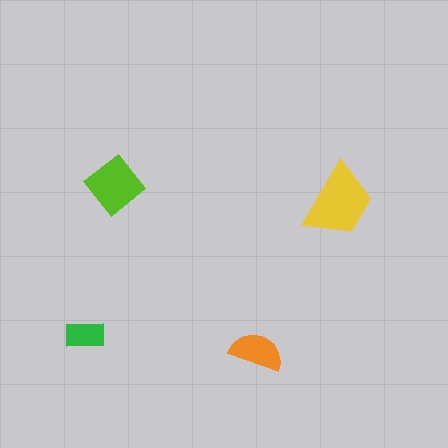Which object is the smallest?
The green rectangle.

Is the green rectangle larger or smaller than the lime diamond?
Smaller.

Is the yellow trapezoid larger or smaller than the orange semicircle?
Larger.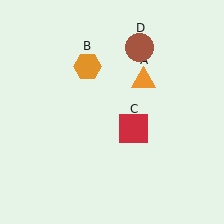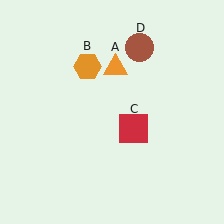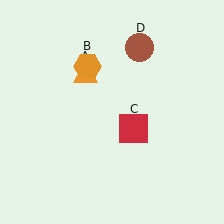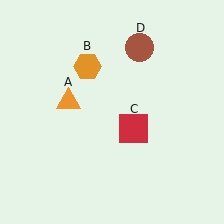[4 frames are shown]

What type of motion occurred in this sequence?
The orange triangle (object A) rotated counterclockwise around the center of the scene.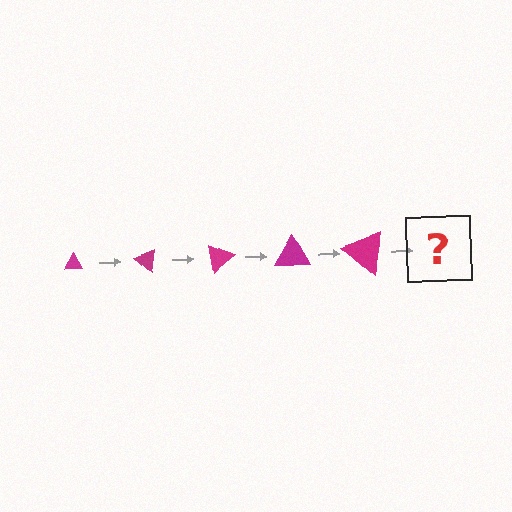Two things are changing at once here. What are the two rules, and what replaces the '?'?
The two rules are that the triangle grows larger each step and it rotates 40 degrees each step. The '?' should be a triangle, larger than the previous one and rotated 200 degrees from the start.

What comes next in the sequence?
The next element should be a triangle, larger than the previous one and rotated 200 degrees from the start.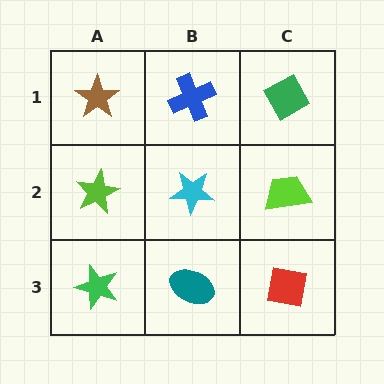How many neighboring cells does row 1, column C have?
2.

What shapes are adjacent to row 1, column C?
A lime trapezoid (row 2, column C), a blue cross (row 1, column B).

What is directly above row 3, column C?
A lime trapezoid.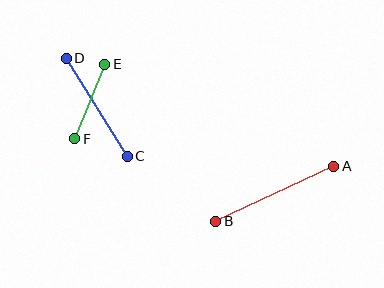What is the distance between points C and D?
The distance is approximately 115 pixels.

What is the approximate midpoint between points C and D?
The midpoint is at approximately (96, 108) pixels.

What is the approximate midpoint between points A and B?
The midpoint is at approximately (275, 194) pixels.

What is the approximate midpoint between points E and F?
The midpoint is at approximately (90, 102) pixels.